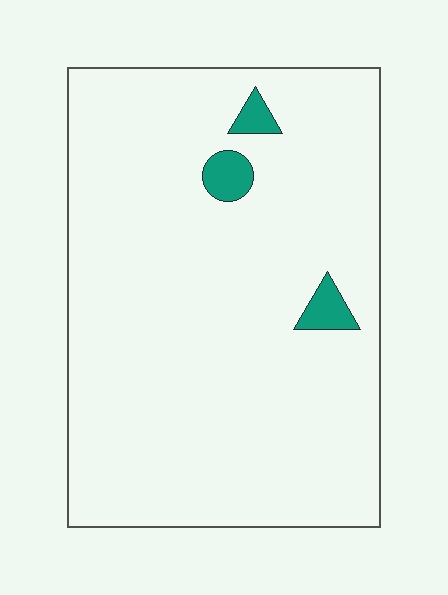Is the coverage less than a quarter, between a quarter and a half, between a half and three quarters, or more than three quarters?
Less than a quarter.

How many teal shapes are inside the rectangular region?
3.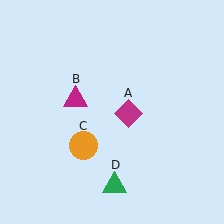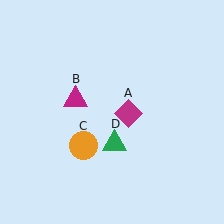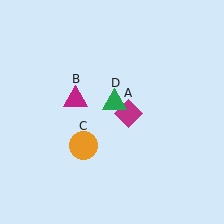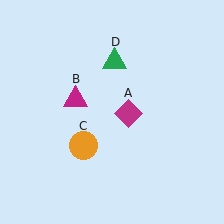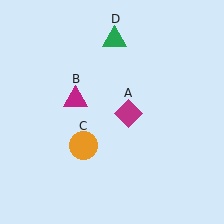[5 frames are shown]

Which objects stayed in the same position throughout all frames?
Magenta diamond (object A) and magenta triangle (object B) and orange circle (object C) remained stationary.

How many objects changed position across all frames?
1 object changed position: green triangle (object D).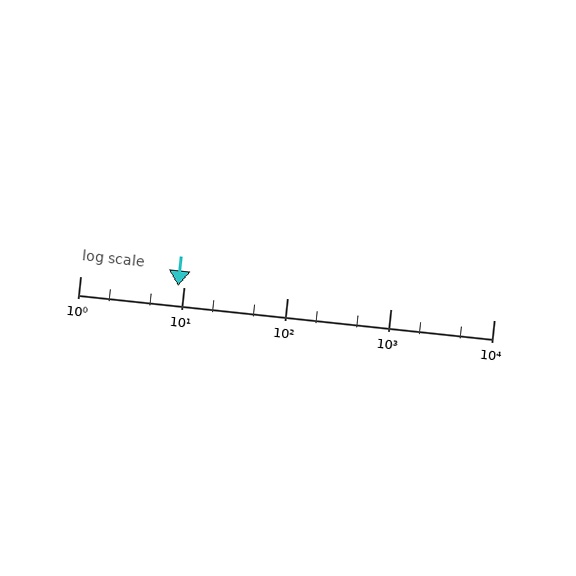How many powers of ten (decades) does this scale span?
The scale spans 4 decades, from 1 to 10000.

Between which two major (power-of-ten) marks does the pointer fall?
The pointer is between 1 and 10.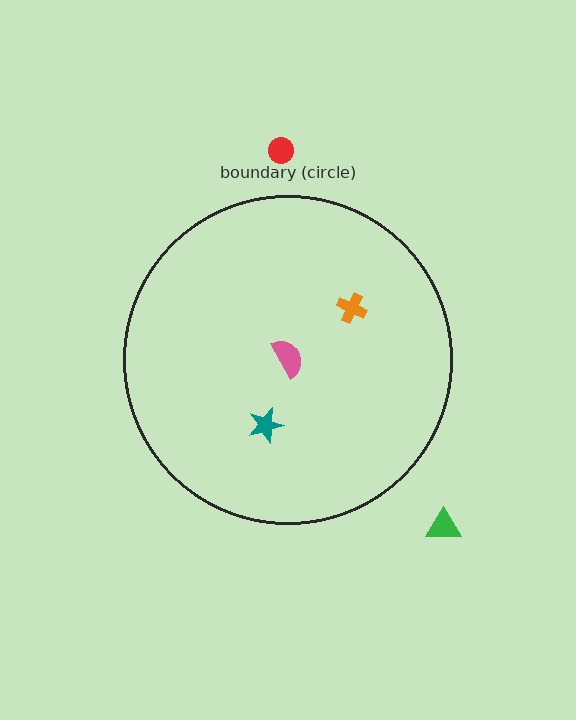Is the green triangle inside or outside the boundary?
Outside.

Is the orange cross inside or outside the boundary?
Inside.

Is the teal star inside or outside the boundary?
Inside.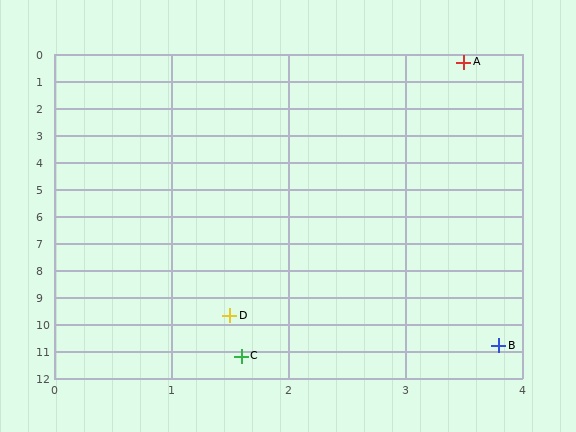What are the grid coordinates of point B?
Point B is at approximately (3.8, 10.8).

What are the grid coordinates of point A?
Point A is at approximately (3.5, 0.3).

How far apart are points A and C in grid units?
Points A and C are about 11.1 grid units apart.